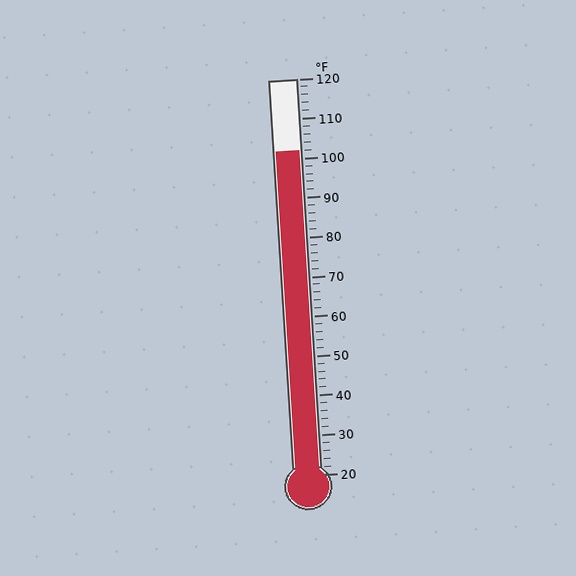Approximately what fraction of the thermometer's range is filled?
The thermometer is filled to approximately 80% of its range.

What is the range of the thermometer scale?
The thermometer scale ranges from 20°F to 120°F.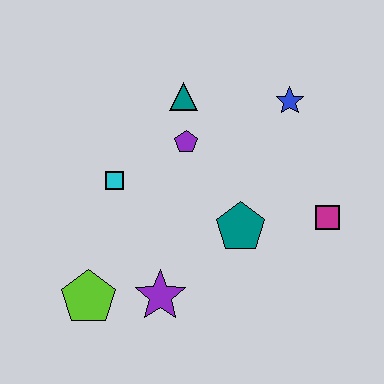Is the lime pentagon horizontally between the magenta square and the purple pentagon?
No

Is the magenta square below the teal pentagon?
No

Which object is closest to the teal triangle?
The purple pentagon is closest to the teal triangle.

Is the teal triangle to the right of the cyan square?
Yes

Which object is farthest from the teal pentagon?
The lime pentagon is farthest from the teal pentagon.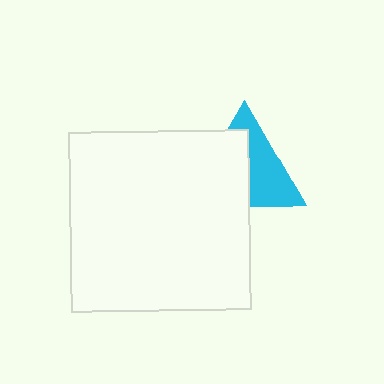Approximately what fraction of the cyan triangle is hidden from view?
Roughly 51% of the cyan triangle is hidden behind the white square.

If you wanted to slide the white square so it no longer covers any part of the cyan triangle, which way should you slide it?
Slide it toward the lower-left — that is the most direct way to separate the two shapes.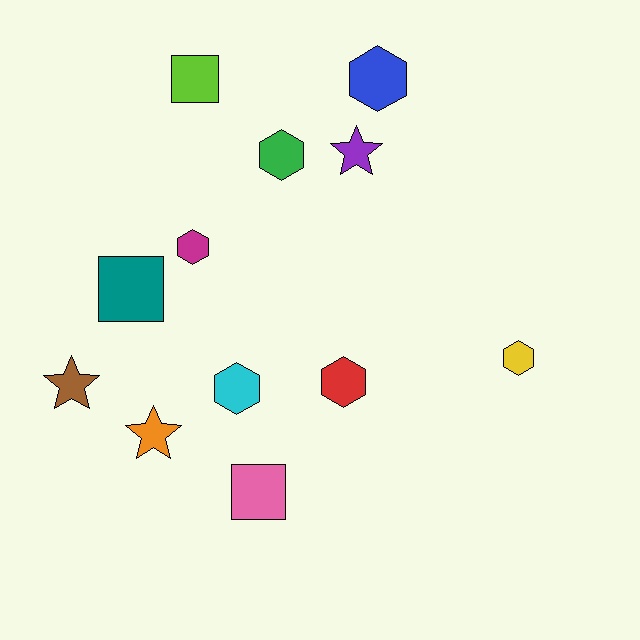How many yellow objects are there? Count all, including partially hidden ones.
There is 1 yellow object.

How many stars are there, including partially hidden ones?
There are 3 stars.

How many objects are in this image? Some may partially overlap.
There are 12 objects.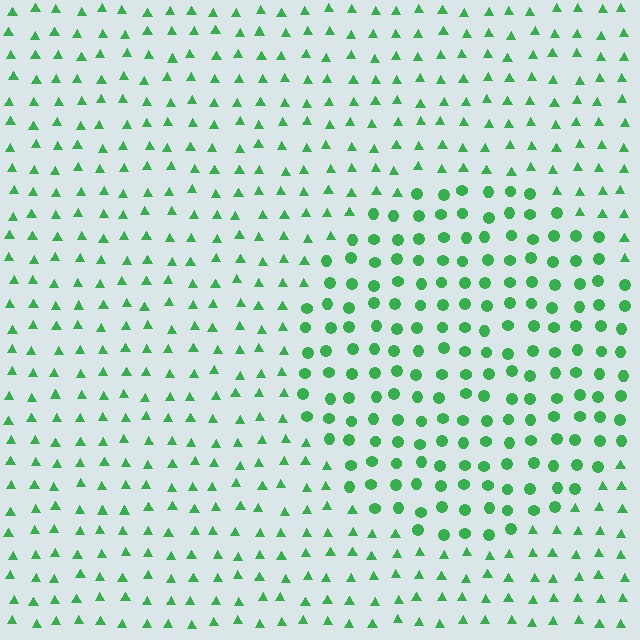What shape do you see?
I see a circle.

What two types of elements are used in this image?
The image uses circles inside the circle region and triangles outside it.